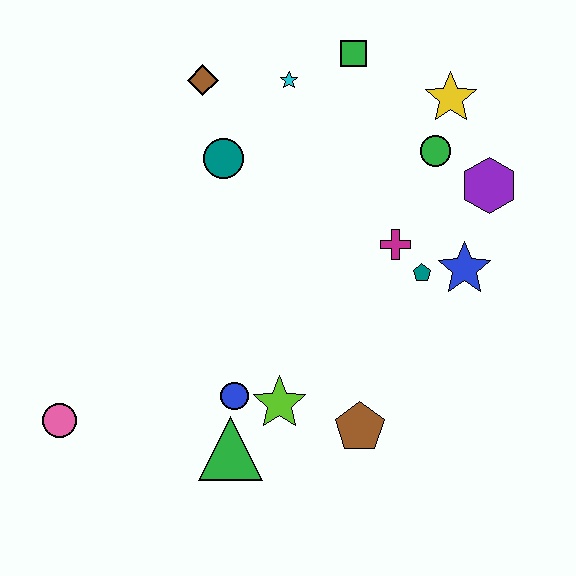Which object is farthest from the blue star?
The pink circle is farthest from the blue star.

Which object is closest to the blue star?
The teal pentagon is closest to the blue star.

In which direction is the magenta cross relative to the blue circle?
The magenta cross is to the right of the blue circle.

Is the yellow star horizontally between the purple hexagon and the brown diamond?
Yes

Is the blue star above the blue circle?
Yes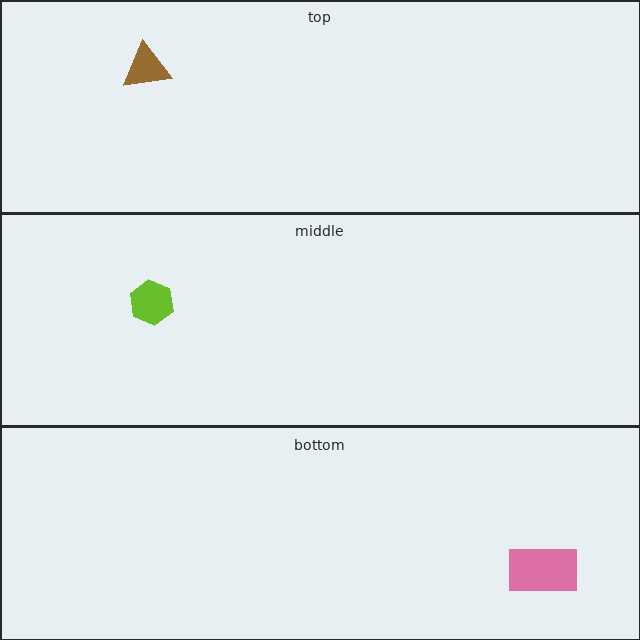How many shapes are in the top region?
1.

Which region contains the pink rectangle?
The bottom region.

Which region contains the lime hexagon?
The middle region.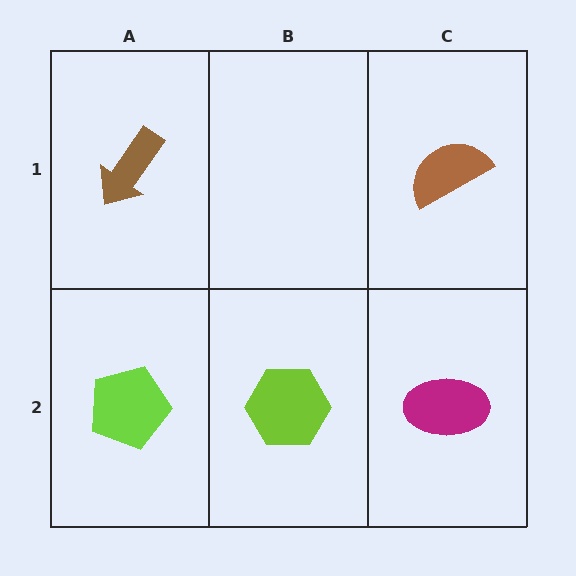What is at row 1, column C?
A brown semicircle.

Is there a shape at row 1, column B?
No, that cell is empty.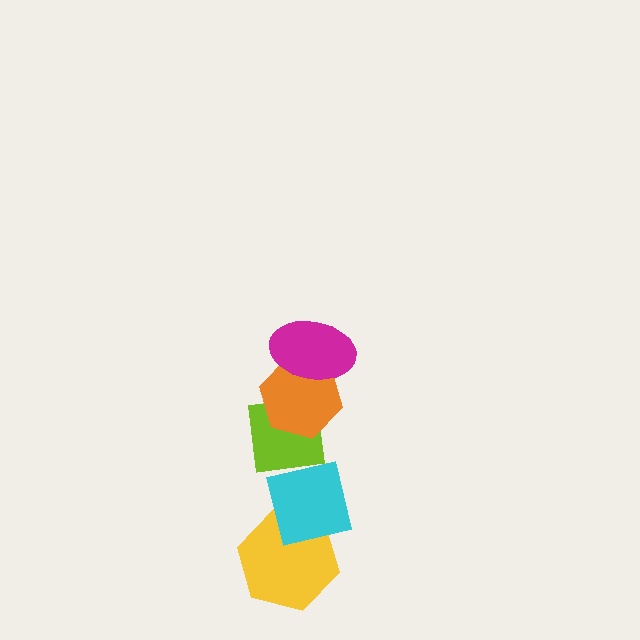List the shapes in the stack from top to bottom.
From top to bottom: the magenta ellipse, the orange hexagon, the lime square, the cyan square, the yellow hexagon.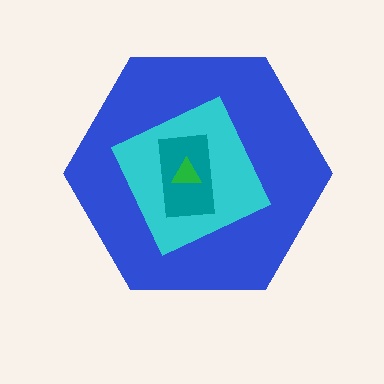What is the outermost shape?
The blue hexagon.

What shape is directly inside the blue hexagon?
The cyan square.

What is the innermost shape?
The green triangle.